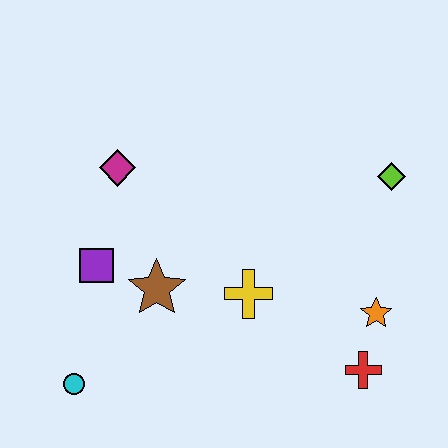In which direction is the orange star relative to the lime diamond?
The orange star is below the lime diamond.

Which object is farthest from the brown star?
The lime diamond is farthest from the brown star.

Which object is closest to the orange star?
The red cross is closest to the orange star.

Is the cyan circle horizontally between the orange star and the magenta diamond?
No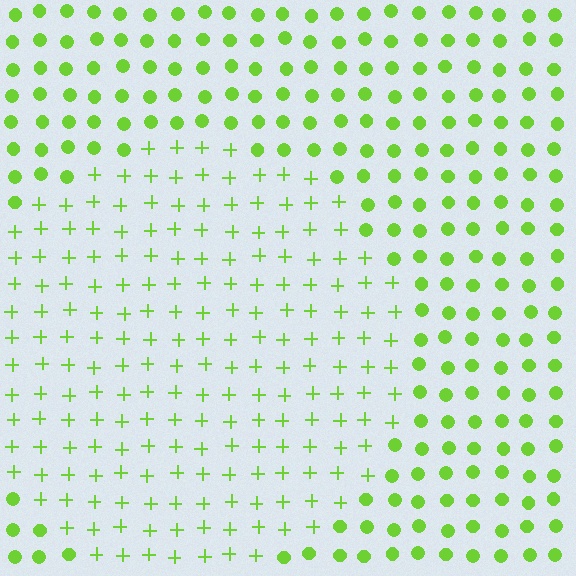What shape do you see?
I see a circle.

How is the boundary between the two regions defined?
The boundary is defined by a change in element shape: plus signs inside vs. circles outside. All elements share the same color and spacing.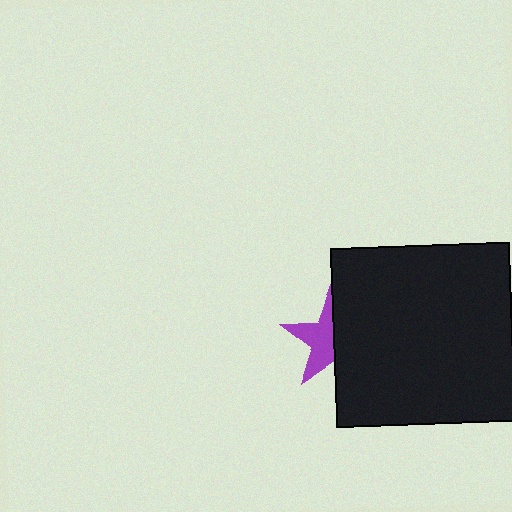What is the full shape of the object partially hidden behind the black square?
The partially hidden object is a purple star.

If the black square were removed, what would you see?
You would see the complete purple star.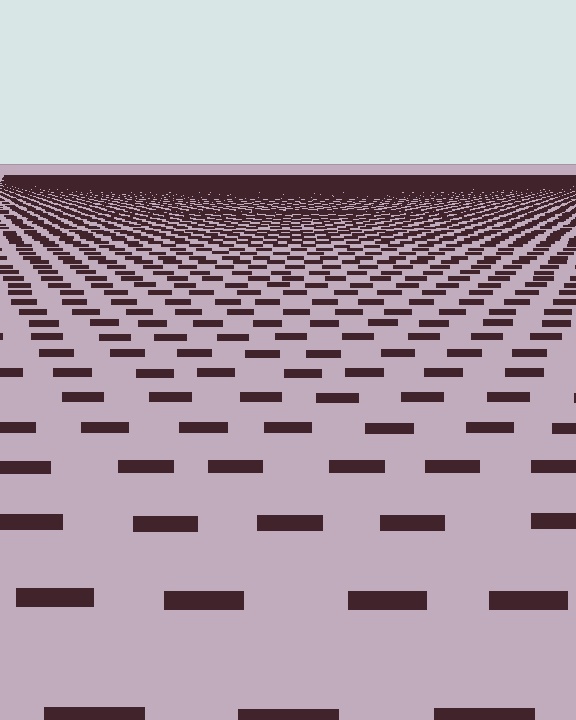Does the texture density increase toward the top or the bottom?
Density increases toward the top.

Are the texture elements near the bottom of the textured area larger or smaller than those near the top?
Larger. Near the bottom, elements are closer to the viewer and appear at a bigger on-screen size.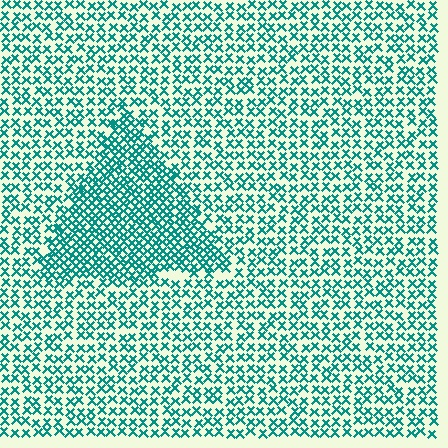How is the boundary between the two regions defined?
The boundary is defined by a change in element density (approximately 1.8x ratio). All elements are the same color, size, and shape.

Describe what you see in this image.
The image contains small teal elements arranged at two different densities. A triangle-shaped region is visible where the elements are more densely packed than the surrounding area.